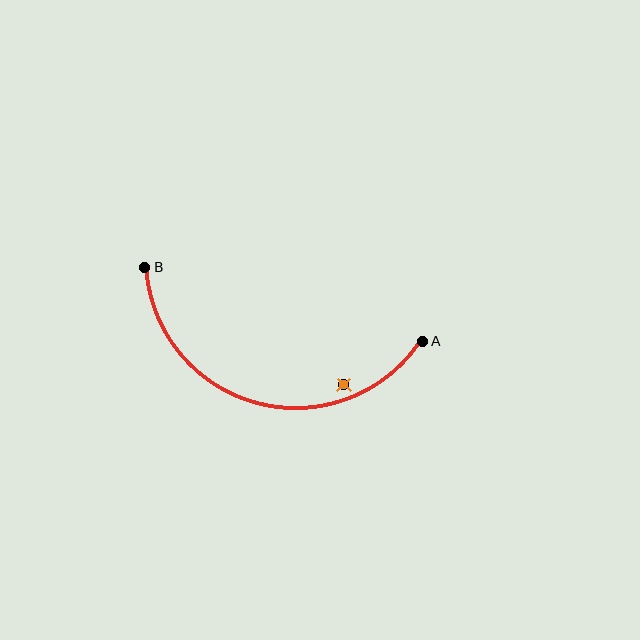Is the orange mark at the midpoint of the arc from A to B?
No — the orange mark does not lie on the arc at all. It sits slightly inside the curve.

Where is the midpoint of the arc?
The arc midpoint is the point on the curve farthest from the straight line joining A and B. It sits below that line.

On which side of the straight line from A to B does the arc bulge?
The arc bulges below the straight line connecting A and B.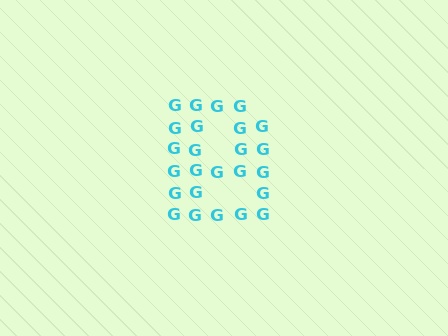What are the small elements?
The small elements are letter G's.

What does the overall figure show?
The overall figure shows the letter B.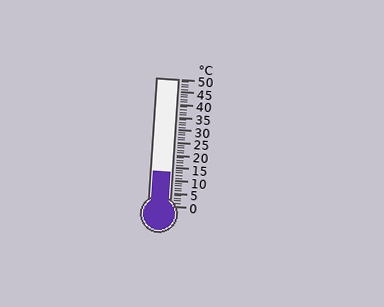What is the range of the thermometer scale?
The thermometer scale ranges from 0°C to 50°C.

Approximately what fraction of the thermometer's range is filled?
The thermometer is filled to approximately 25% of its range.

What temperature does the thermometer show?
The thermometer shows approximately 13°C.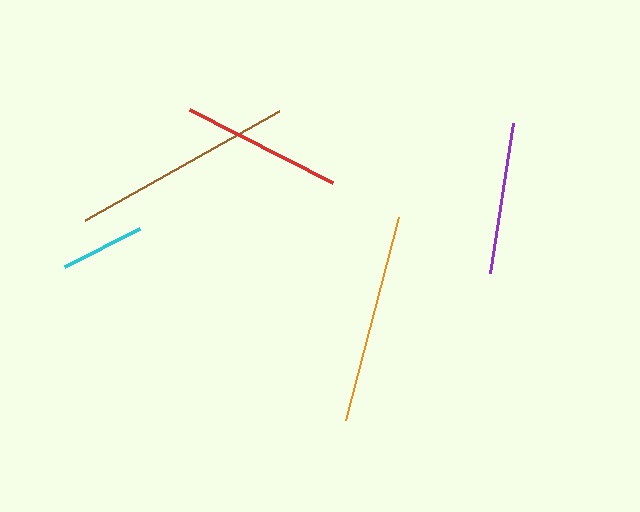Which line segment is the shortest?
The cyan line is the shortest at approximately 84 pixels.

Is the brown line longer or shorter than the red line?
The brown line is longer than the red line.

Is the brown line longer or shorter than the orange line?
The brown line is longer than the orange line.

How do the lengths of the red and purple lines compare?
The red and purple lines are approximately the same length.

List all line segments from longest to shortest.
From longest to shortest: brown, orange, red, purple, cyan.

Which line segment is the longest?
The brown line is the longest at approximately 223 pixels.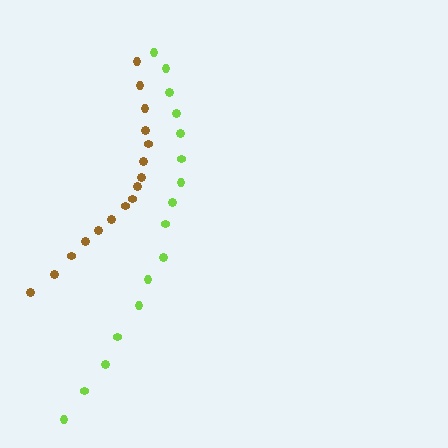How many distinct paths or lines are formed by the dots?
There are 2 distinct paths.